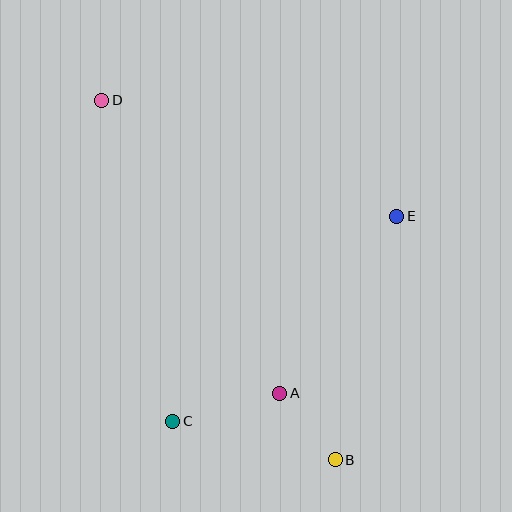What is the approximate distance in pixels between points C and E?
The distance between C and E is approximately 303 pixels.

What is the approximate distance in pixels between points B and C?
The distance between B and C is approximately 167 pixels.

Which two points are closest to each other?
Points A and B are closest to each other.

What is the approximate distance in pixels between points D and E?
The distance between D and E is approximately 317 pixels.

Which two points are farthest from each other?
Points B and D are farthest from each other.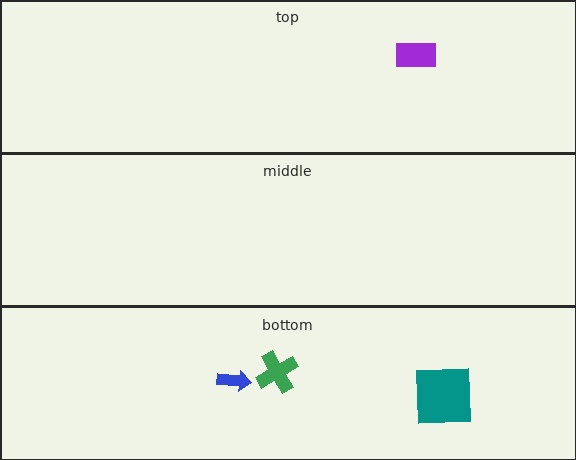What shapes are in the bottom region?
The green cross, the teal square, the blue arrow.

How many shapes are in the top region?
1.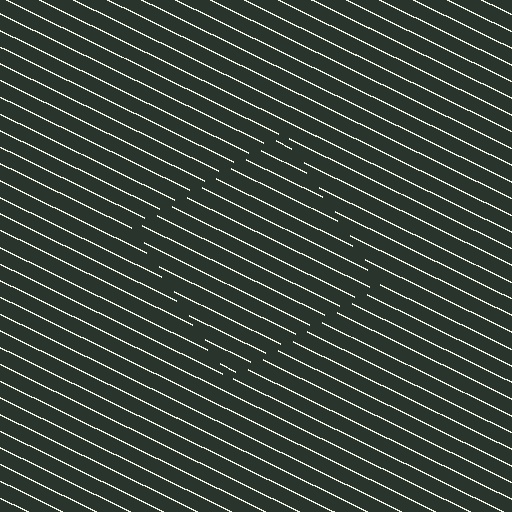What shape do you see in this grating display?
An illusory square. The interior of the shape contains the same grating, shifted by half a period — the contour is defined by the phase discontinuity where line-ends from the inner and outer gratings abut.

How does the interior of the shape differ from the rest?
The interior of the shape contains the same grating, shifted by half a period — the contour is defined by the phase discontinuity where line-ends from the inner and outer gratings abut.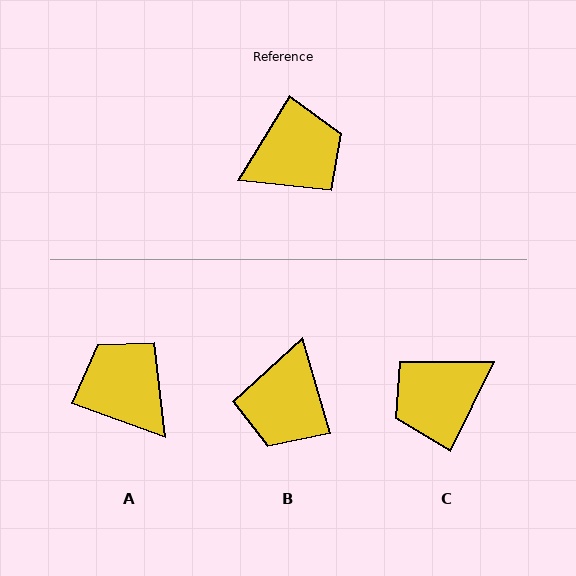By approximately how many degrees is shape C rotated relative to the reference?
Approximately 175 degrees clockwise.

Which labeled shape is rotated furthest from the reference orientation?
C, about 175 degrees away.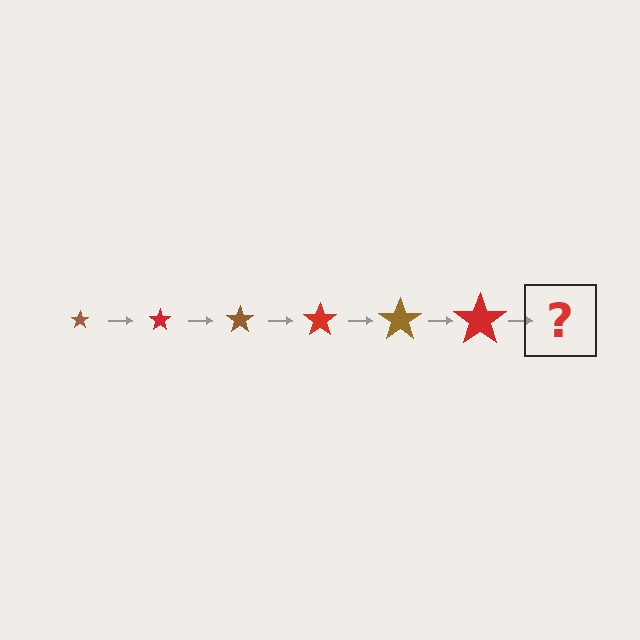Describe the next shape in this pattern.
It should be a brown star, larger than the previous one.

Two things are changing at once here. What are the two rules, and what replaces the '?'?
The two rules are that the star grows larger each step and the color cycles through brown and red. The '?' should be a brown star, larger than the previous one.